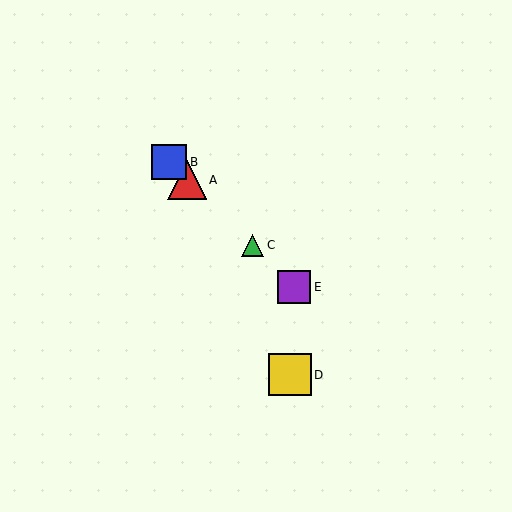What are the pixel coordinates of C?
Object C is at (252, 245).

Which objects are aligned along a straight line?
Objects A, B, C, E are aligned along a straight line.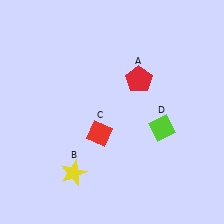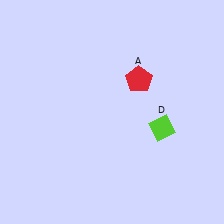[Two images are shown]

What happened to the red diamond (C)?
The red diamond (C) was removed in Image 2. It was in the bottom-left area of Image 1.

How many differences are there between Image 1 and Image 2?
There are 2 differences between the two images.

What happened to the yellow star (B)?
The yellow star (B) was removed in Image 2. It was in the bottom-left area of Image 1.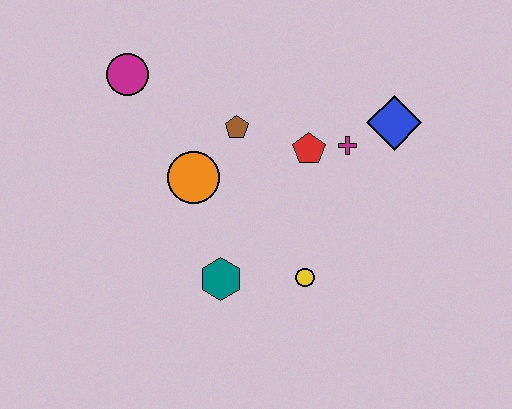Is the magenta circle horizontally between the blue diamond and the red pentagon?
No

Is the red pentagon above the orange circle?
Yes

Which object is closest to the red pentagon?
The magenta cross is closest to the red pentagon.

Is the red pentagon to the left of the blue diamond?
Yes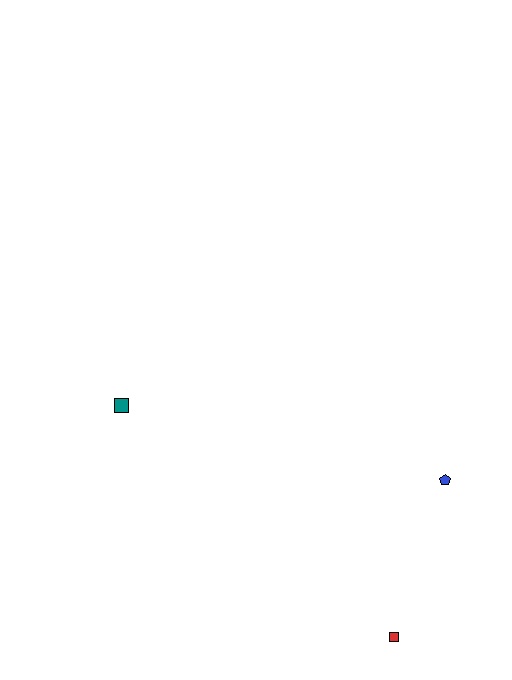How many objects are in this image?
There are 3 objects.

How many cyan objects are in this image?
There are no cyan objects.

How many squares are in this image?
There are 2 squares.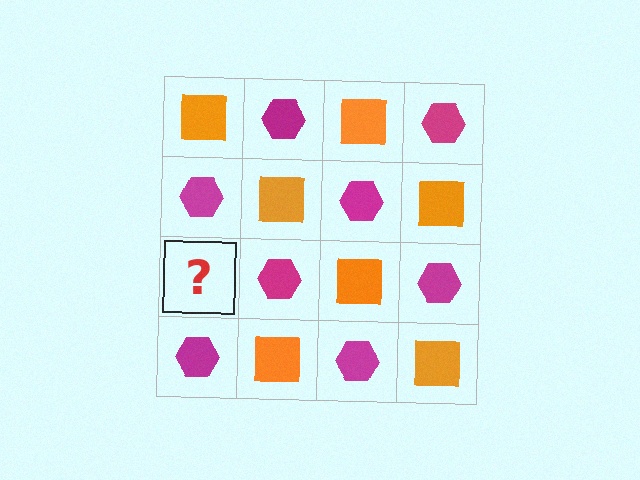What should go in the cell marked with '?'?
The missing cell should contain an orange square.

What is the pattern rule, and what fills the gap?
The rule is that it alternates orange square and magenta hexagon in a checkerboard pattern. The gap should be filled with an orange square.